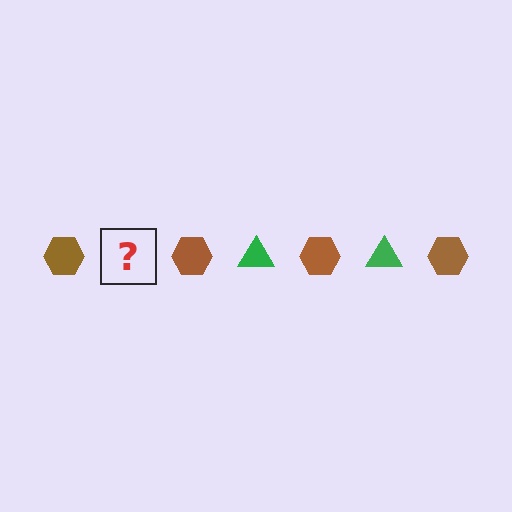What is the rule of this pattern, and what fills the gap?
The rule is that the pattern alternates between brown hexagon and green triangle. The gap should be filled with a green triangle.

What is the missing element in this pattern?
The missing element is a green triangle.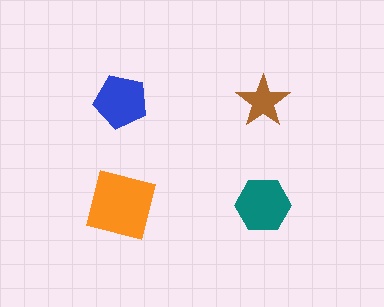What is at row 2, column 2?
A teal hexagon.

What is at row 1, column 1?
A blue pentagon.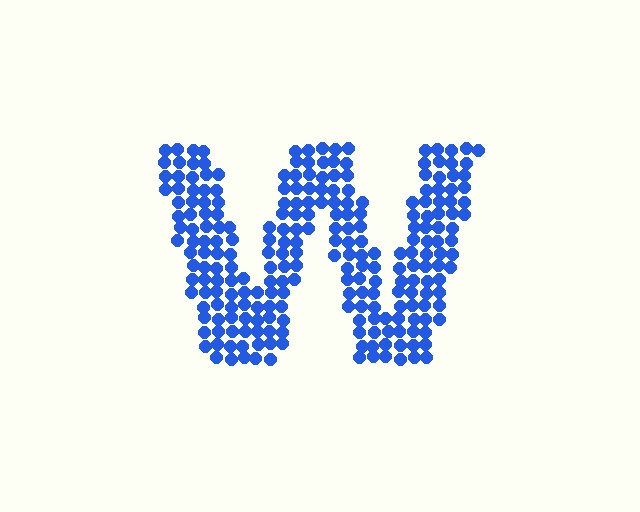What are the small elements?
The small elements are circles.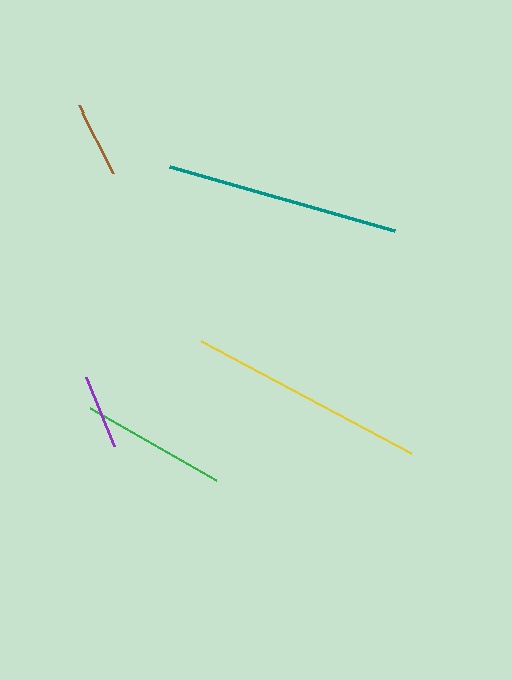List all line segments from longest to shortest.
From longest to shortest: yellow, teal, green, brown, purple.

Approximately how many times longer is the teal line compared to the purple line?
The teal line is approximately 3.2 times the length of the purple line.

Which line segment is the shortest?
The purple line is the shortest at approximately 74 pixels.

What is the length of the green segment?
The green segment is approximately 145 pixels long.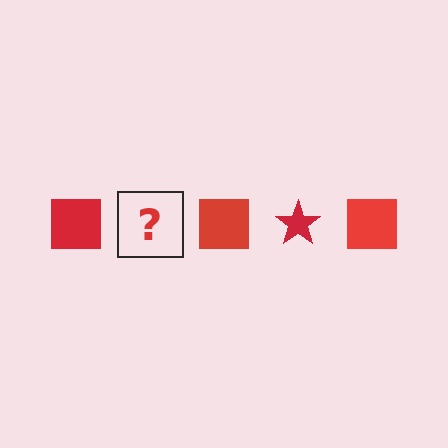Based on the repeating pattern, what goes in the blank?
The blank should be a red star.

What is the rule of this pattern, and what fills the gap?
The rule is that the pattern cycles through square, star shapes in red. The gap should be filled with a red star.